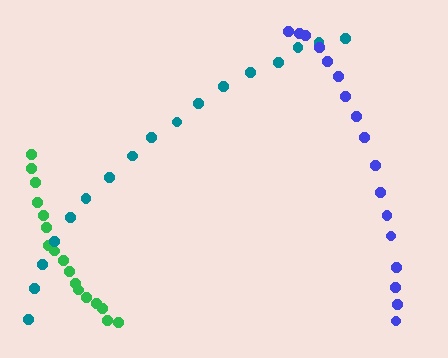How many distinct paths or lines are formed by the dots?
There are 3 distinct paths.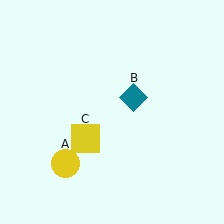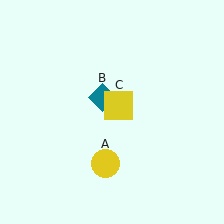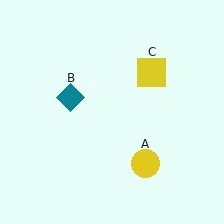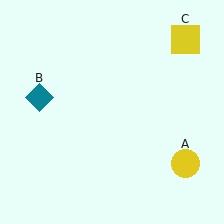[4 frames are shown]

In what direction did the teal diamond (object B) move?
The teal diamond (object B) moved left.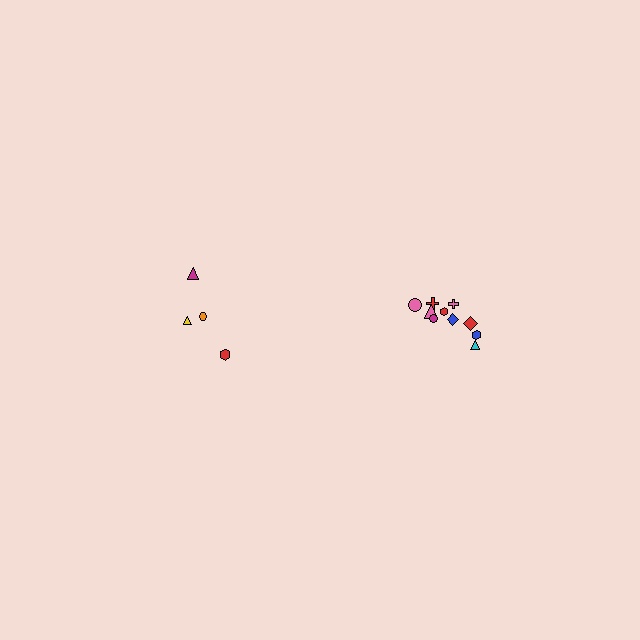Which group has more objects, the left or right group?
The right group.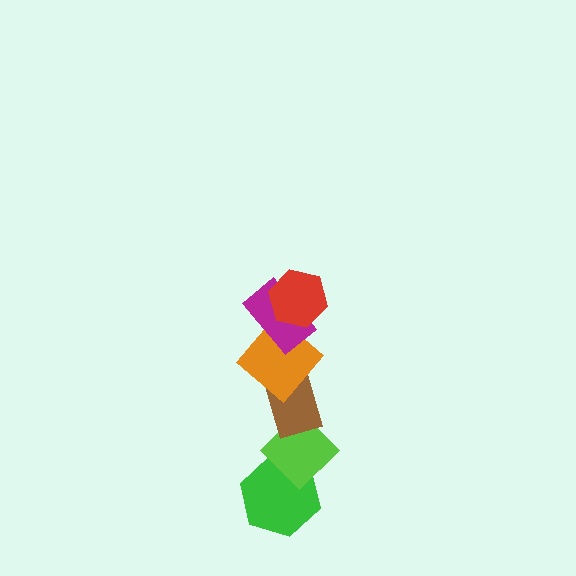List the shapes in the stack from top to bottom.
From top to bottom: the red hexagon, the magenta rectangle, the orange diamond, the brown rectangle, the lime diamond, the green hexagon.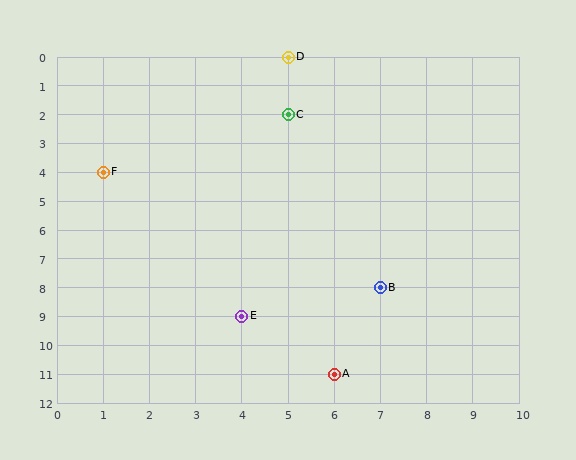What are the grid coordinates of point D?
Point D is at grid coordinates (5, 0).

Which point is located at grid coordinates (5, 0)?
Point D is at (5, 0).